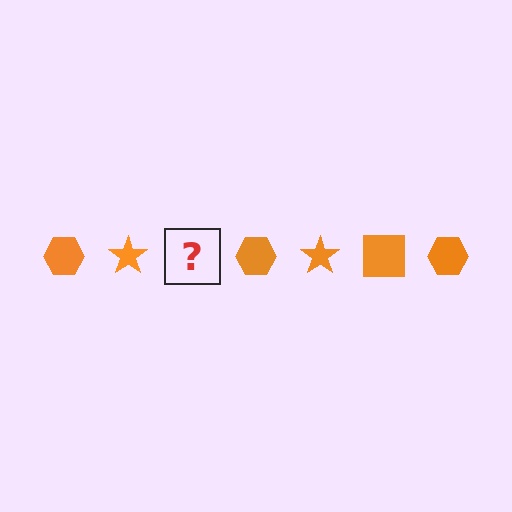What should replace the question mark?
The question mark should be replaced with an orange square.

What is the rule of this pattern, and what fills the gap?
The rule is that the pattern cycles through hexagon, star, square shapes in orange. The gap should be filled with an orange square.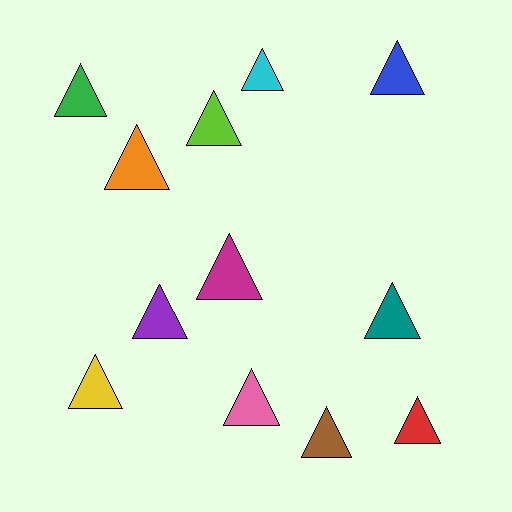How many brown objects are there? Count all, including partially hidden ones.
There is 1 brown object.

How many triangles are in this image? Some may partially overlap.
There are 12 triangles.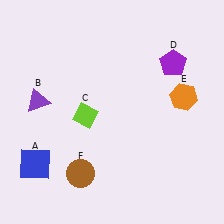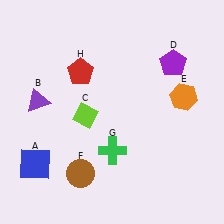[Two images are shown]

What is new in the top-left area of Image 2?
A red pentagon (H) was added in the top-left area of Image 2.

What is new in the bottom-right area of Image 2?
A green cross (G) was added in the bottom-right area of Image 2.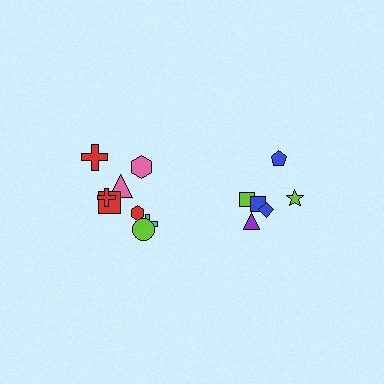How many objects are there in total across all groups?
There are 14 objects.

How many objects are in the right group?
There are 6 objects.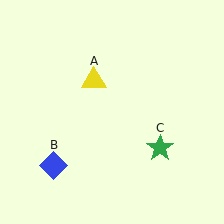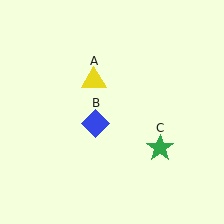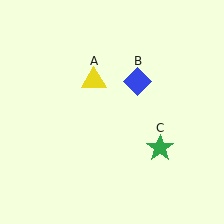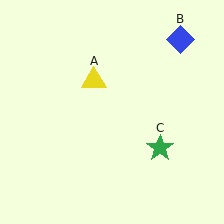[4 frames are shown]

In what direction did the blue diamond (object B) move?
The blue diamond (object B) moved up and to the right.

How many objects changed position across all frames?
1 object changed position: blue diamond (object B).